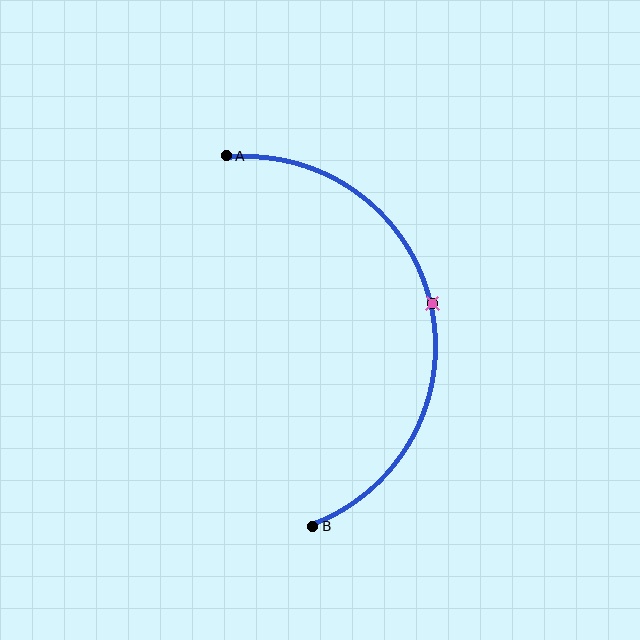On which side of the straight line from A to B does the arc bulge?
The arc bulges to the right of the straight line connecting A and B.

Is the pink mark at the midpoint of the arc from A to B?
Yes. The pink mark lies on the arc at equal arc-length from both A and B — it is the arc midpoint.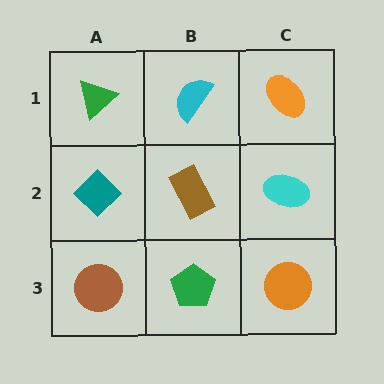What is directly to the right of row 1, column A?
A cyan semicircle.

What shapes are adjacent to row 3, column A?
A teal diamond (row 2, column A), a green pentagon (row 3, column B).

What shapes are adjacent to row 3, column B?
A brown rectangle (row 2, column B), a brown circle (row 3, column A), an orange circle (row 3, column C).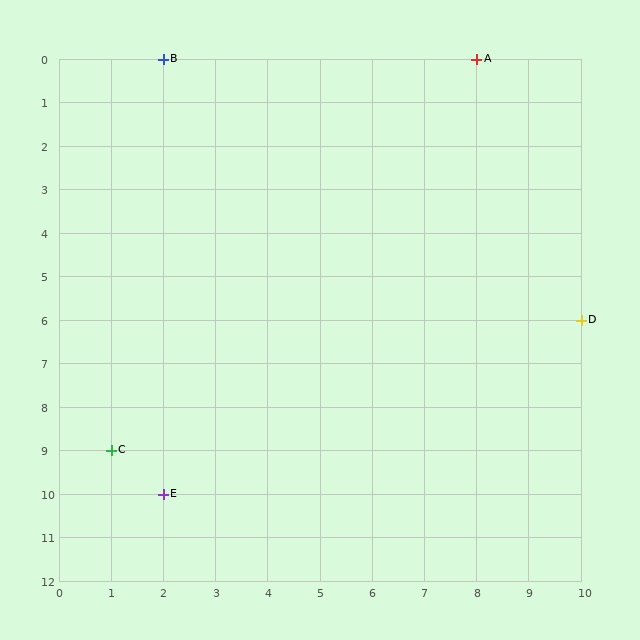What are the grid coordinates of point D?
Point D is at grid coordinates (10, 6).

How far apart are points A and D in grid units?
Points A and D are 2 columns and 6 rows apart (about 6.3 grid units diagonally).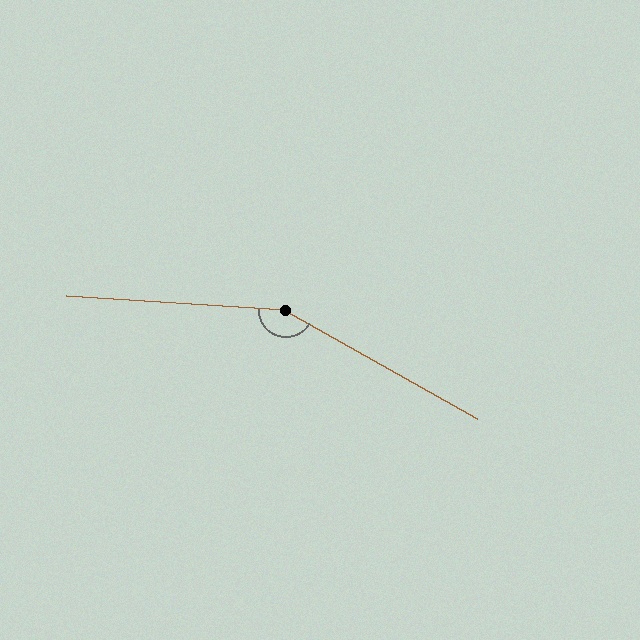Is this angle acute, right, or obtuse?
It is obtuse.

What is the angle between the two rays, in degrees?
Approximately 154 degrees.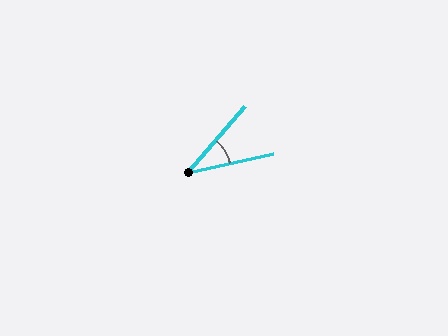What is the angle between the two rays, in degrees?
Approximately 37 degrees.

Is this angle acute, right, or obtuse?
It is acute.